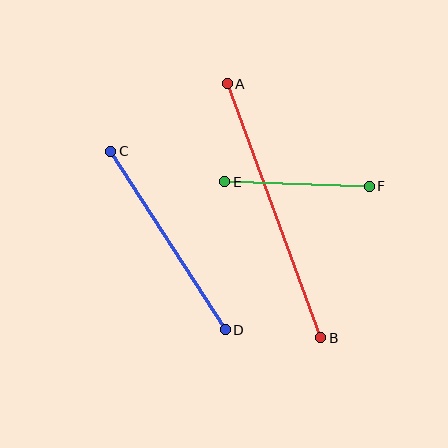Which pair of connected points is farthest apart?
Points A and B are farthest apart.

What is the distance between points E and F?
The distance is approximately 144 pixels.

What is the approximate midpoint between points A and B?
The midpoint is at approximately (274, 211) pixels.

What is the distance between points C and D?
The distance is approximately 212 pixels.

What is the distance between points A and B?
The distance is approximately 270 pixels.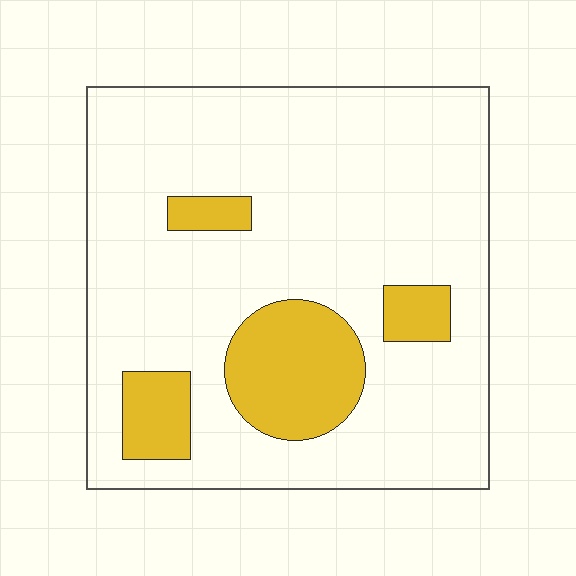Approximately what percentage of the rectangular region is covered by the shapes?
Approximately 20%.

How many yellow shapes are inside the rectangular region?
4.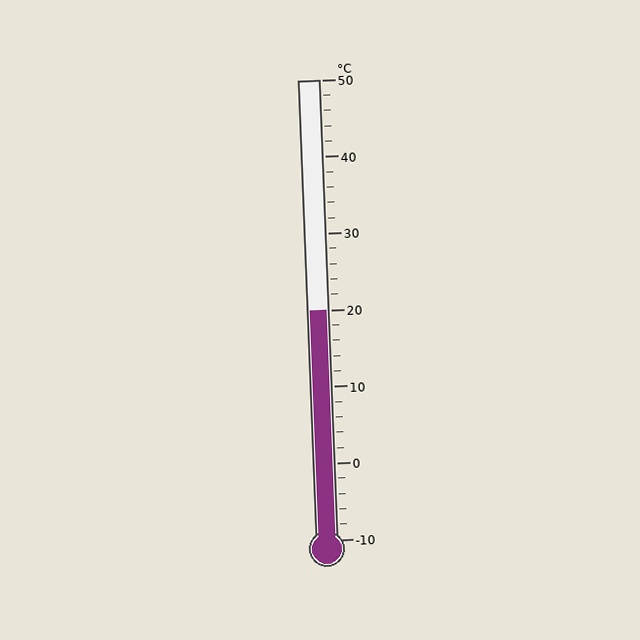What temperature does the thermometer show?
The thermometer shows approximately 20°C.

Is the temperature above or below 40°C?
The temperature is below 40°C.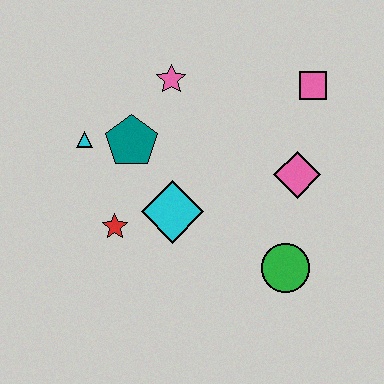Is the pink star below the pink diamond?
No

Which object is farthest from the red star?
The pink square is farthest from the red star.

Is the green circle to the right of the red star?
Yes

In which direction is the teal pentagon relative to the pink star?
The teal pentagon is below the pink star.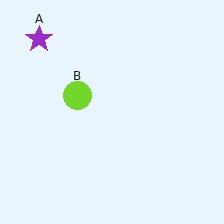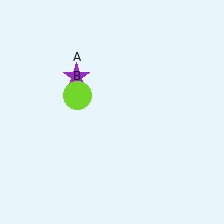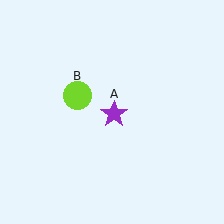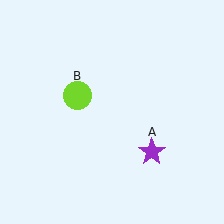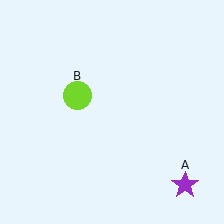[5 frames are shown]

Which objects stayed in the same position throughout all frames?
Lime circle (object B) remained stationary.